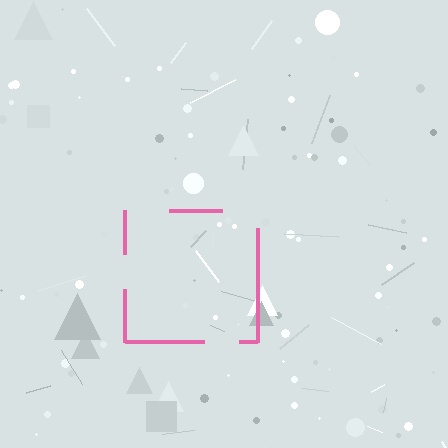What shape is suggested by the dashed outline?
The dashed outline suggests a square.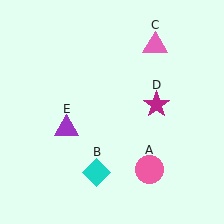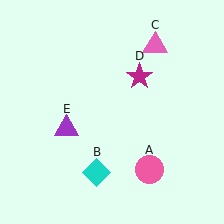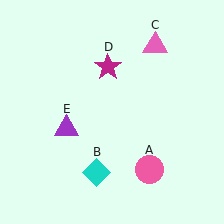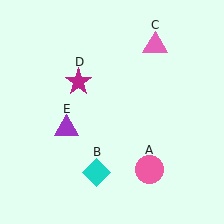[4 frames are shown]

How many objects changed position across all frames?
1 object changed position: magenta star (object D).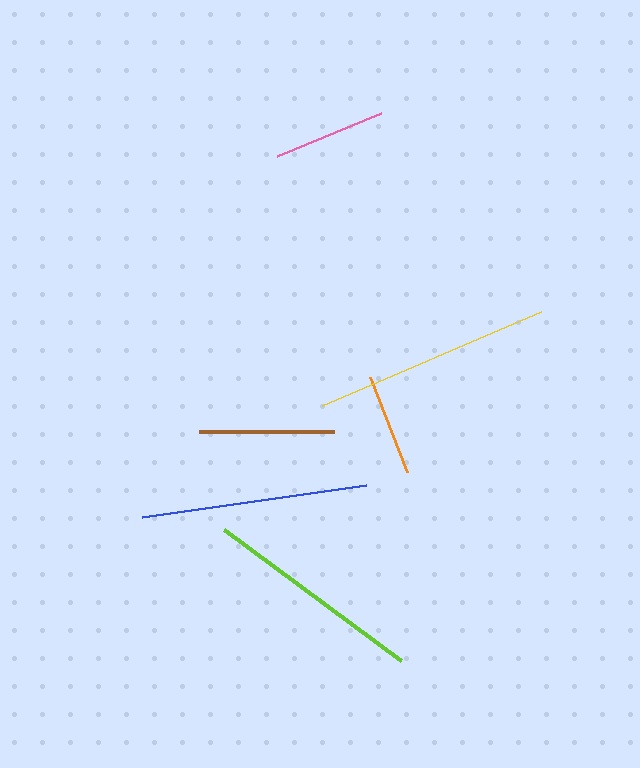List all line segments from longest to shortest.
From longest to shortest: yellow, blue, lime, brown, pink, orange.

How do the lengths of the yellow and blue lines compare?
The yellow and blue lines are approximately the same length.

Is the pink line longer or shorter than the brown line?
The brown line is longer than the pink line.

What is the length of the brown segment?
The brown segment is approximately 134 pixels long.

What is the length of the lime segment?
The lime segment is approximately 221 pixels long.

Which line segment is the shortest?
The orange line is the shortest at approximately 102 pixels.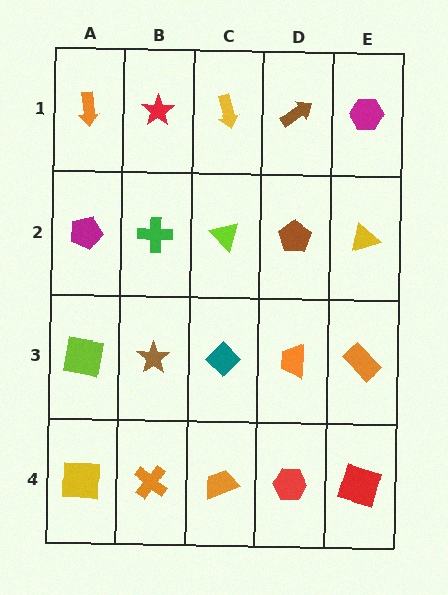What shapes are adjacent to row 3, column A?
A magenta pentagon (row 2, column A), a yellow square (row 4, column A), a brown star (row 3, column B).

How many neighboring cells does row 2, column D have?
4.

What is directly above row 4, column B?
A brown star.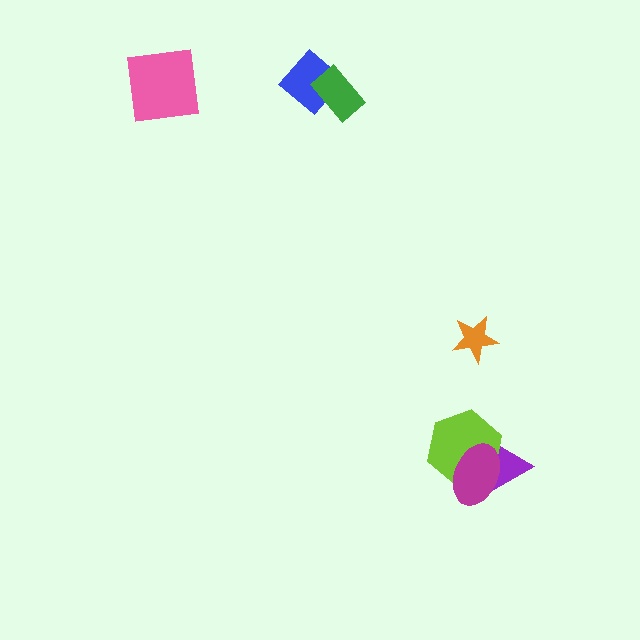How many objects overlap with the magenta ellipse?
2 objects overlap with the magenta ellipse.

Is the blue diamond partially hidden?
Yes, it is partially covered by another shape.